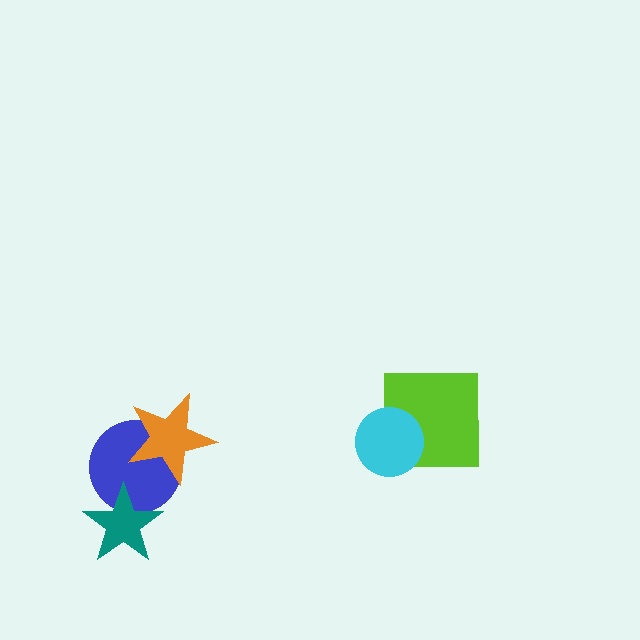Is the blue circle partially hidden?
Yes, it is partially covered by another shape.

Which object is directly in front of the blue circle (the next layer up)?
The orange star is directly in front of the blue circle.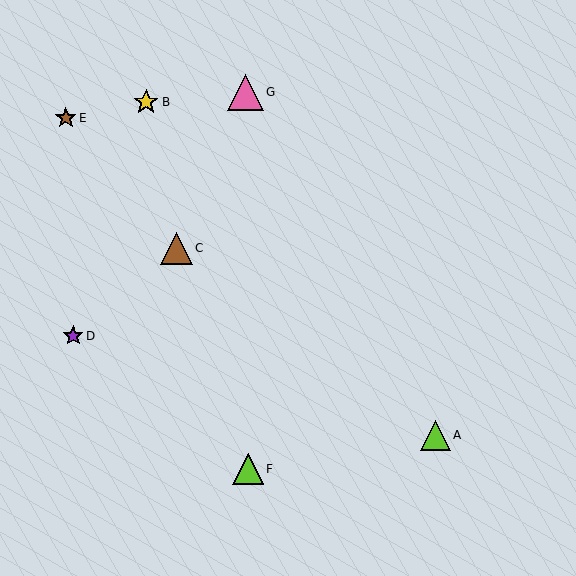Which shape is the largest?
The pink triangle (labeled G) is the largest.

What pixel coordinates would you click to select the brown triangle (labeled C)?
Click at (176, 248) to select the brown triangle C.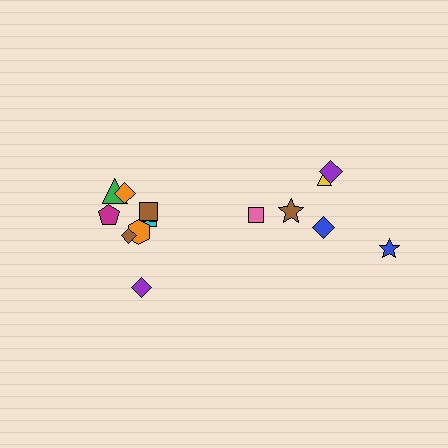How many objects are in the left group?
There are 8 objects.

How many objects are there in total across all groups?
There are 14 objects.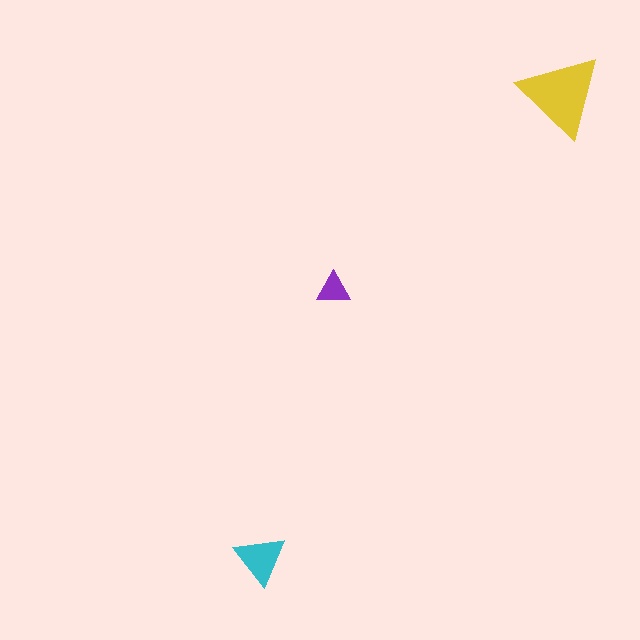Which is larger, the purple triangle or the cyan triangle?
The cyan one.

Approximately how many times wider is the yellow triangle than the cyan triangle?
About 1.5 times wider.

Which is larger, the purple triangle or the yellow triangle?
The yellow one.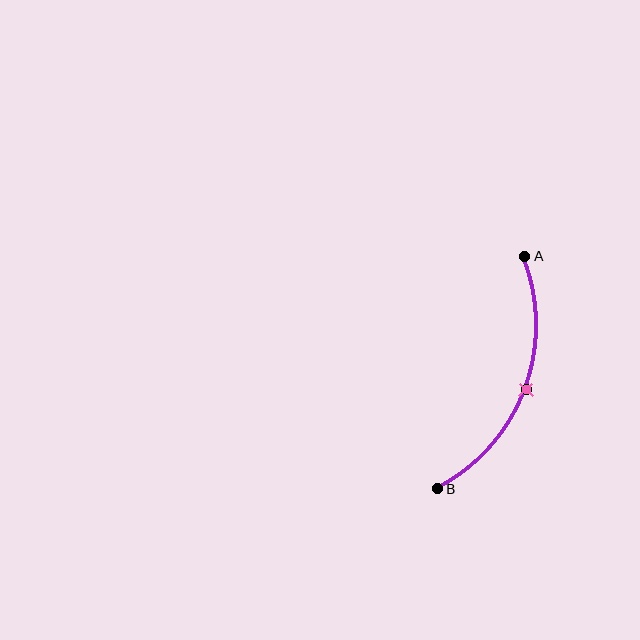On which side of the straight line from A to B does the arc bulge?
The arc bulges to the right of the straight line connecting A and B.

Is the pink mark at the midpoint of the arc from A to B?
Yes. The pink mark lies on the arc at equal arc-length from both A and B — it is the arc midpoint.